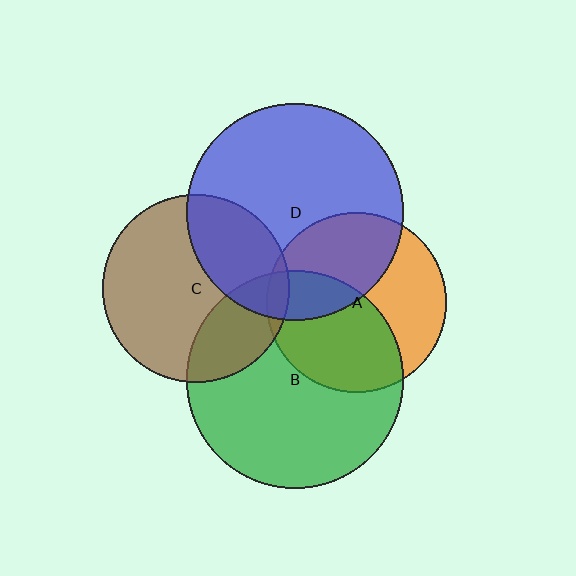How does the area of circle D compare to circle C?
Approximately 1.3 times.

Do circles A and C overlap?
Yes.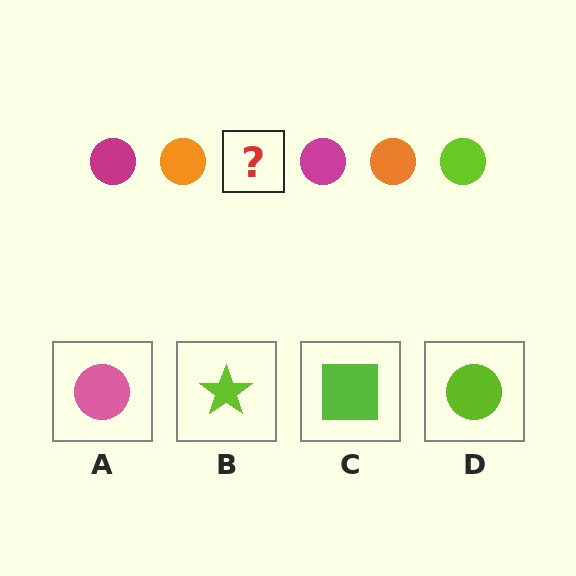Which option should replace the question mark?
Option D.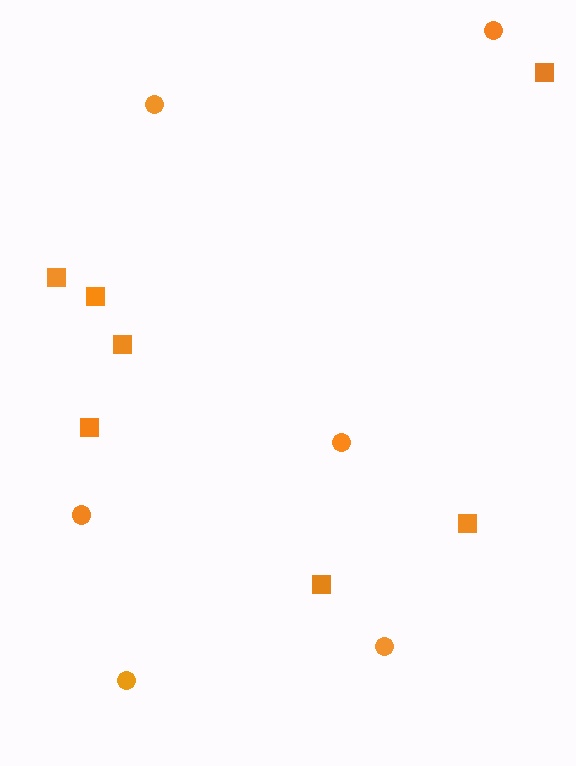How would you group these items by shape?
There are 2 groups: one group of circles (6) and one group of squares (7).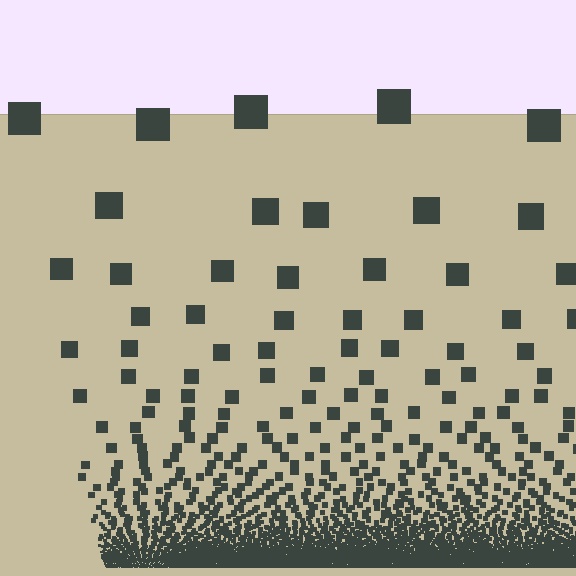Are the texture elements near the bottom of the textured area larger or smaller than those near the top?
Smaller. The gradient is inverted — elements near the bottom are smaller and denser.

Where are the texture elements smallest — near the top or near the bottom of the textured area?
Near the bottom.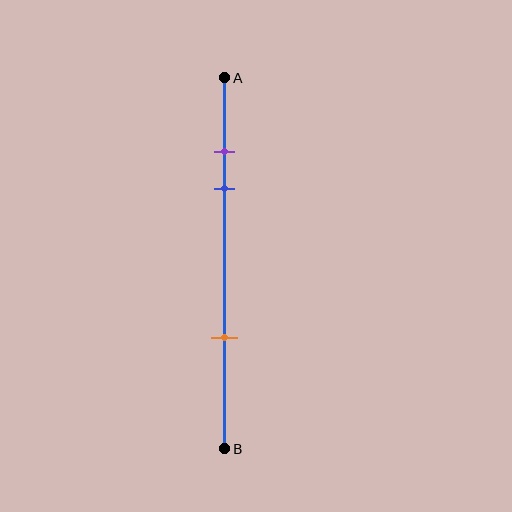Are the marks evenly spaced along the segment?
No, the marks are not evenly spaced.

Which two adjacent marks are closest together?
The purple and blue marks are the closest adjacent pair.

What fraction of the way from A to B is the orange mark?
The orange mark is approximately 70% (0.7) of the way from A to B.